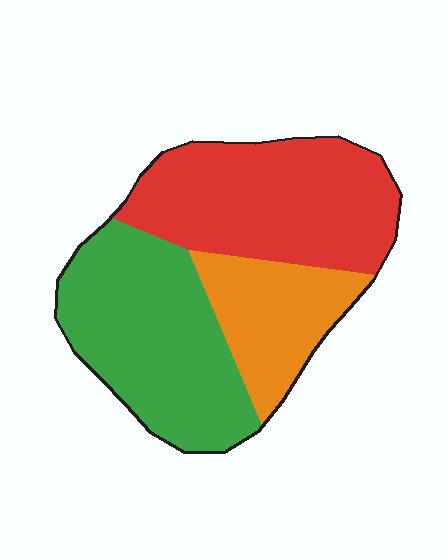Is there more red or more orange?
Red.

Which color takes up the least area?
Orange, at roughly 20%.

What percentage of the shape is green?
Green takes up about two fifths (2/5) of the shape.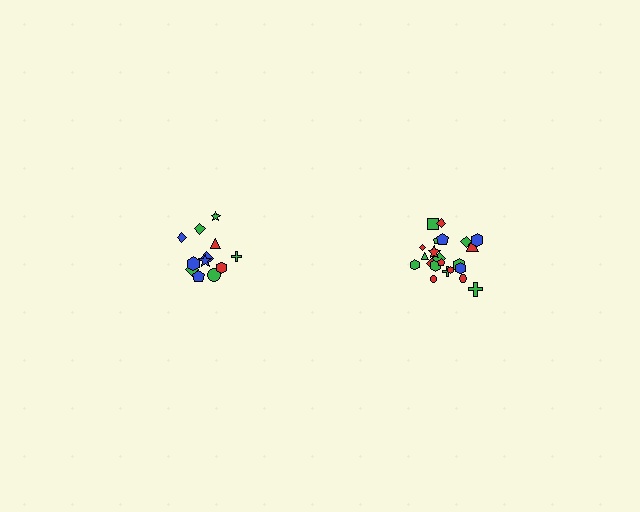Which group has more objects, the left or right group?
The right group.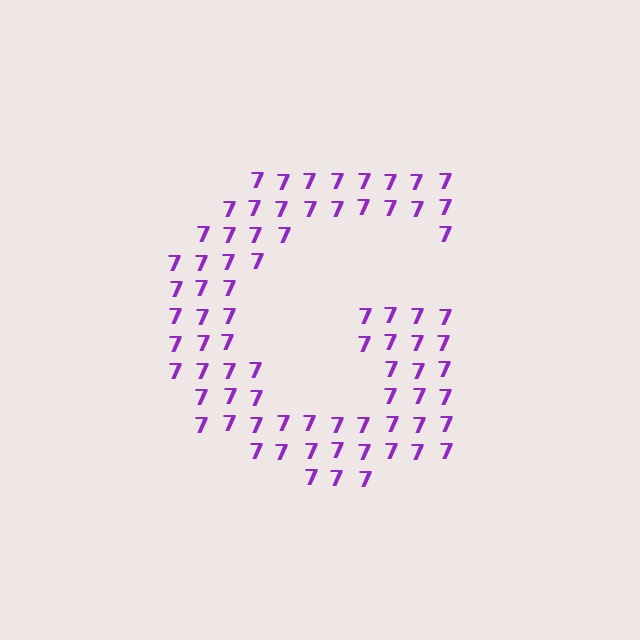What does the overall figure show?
The overall figure shows the letter G.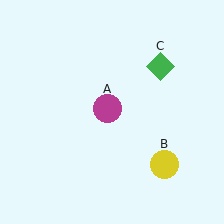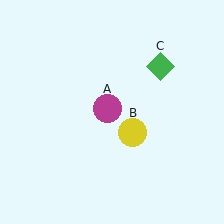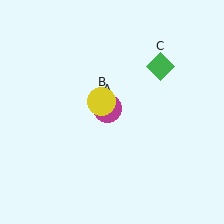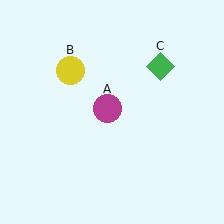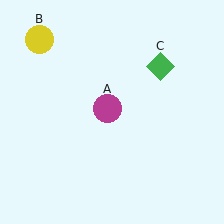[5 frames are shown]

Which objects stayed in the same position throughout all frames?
Magenta circle (object A) and green diamond (object C) remained stationary.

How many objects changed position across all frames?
1 object changed position: yellow circle (object B).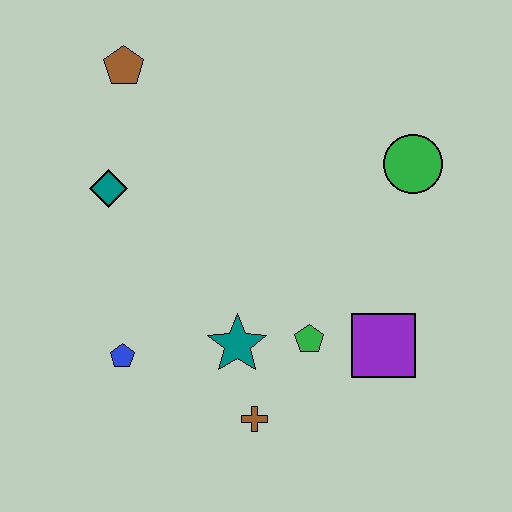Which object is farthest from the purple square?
The brown pentagon is farthest from the purple square.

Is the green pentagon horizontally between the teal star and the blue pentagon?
No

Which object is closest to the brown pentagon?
The teal diamond is closest to the brown pentagon.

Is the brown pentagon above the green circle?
Yes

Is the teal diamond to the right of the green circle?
No